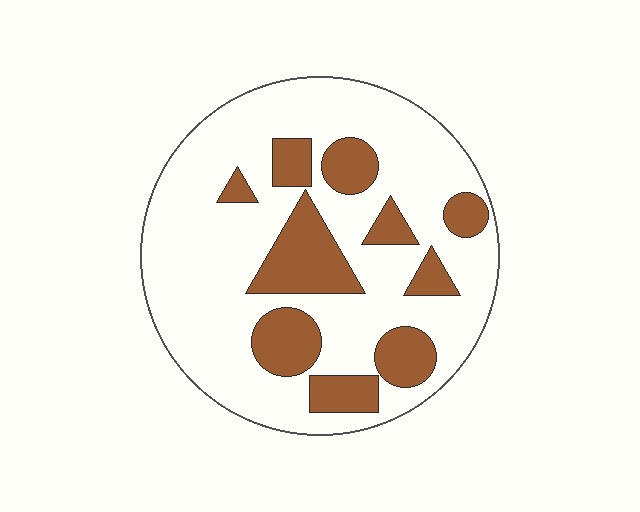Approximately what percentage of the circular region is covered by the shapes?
Approximately 25%.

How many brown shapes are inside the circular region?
10.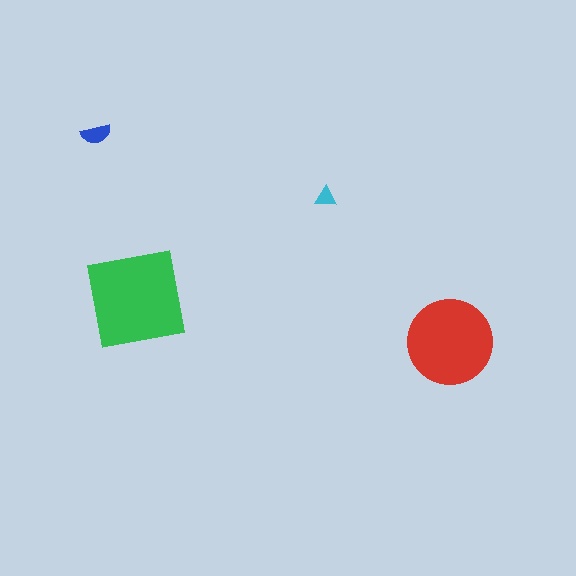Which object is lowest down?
The red circle is bottommost.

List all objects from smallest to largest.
The cyan triangle, the blue semicircle, the red circle, the green square.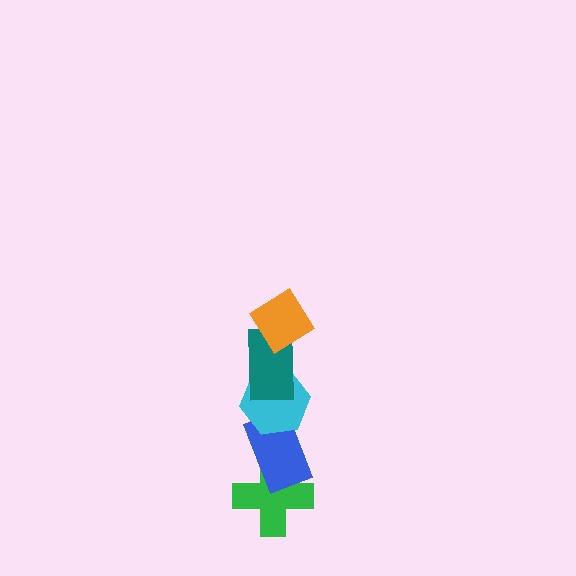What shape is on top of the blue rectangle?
The cyan hexagon is on top of the blue rectangle.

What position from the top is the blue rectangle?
The blue rectangle is 4th from the top.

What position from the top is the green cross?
The green cross is 5th from the top.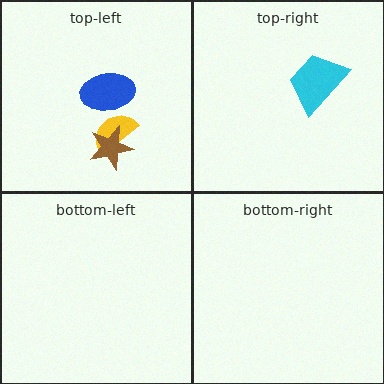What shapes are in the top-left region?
The blue ellipse, the yellow semicircle, the brown star.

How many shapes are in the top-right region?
1.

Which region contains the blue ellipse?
The top-left region.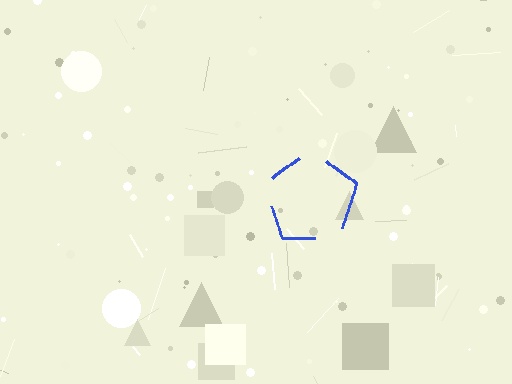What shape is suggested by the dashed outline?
The dashed outline suggests a pentagon.